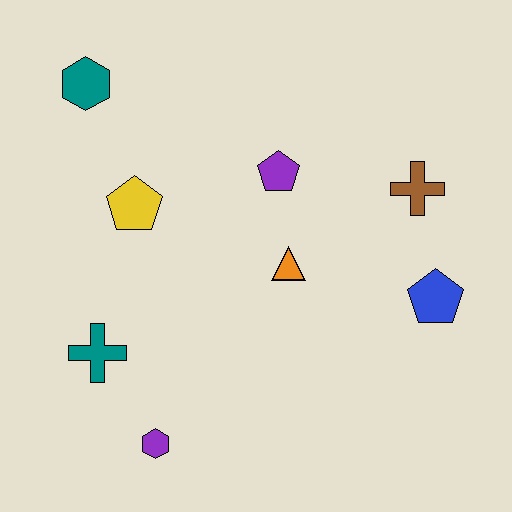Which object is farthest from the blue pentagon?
The teal hexagon is farthest from the blue pentagon.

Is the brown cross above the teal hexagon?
No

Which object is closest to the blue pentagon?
The brown cross is closest to the blue pentagon.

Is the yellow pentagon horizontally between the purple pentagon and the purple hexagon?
No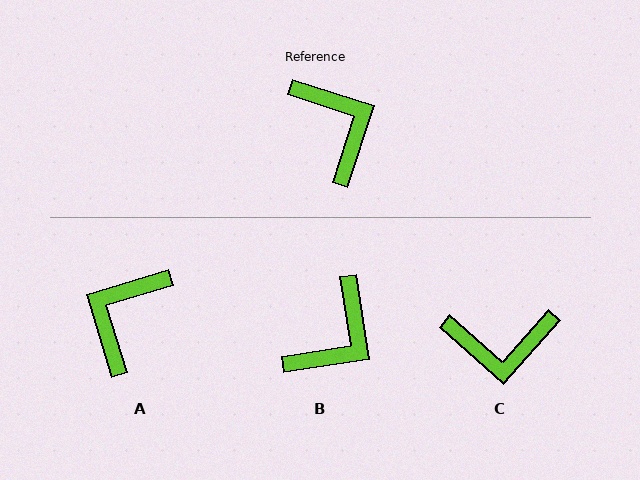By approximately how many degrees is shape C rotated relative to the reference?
Approximately 114 degrees clockwise.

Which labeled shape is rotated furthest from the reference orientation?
A, about 125 degrees away.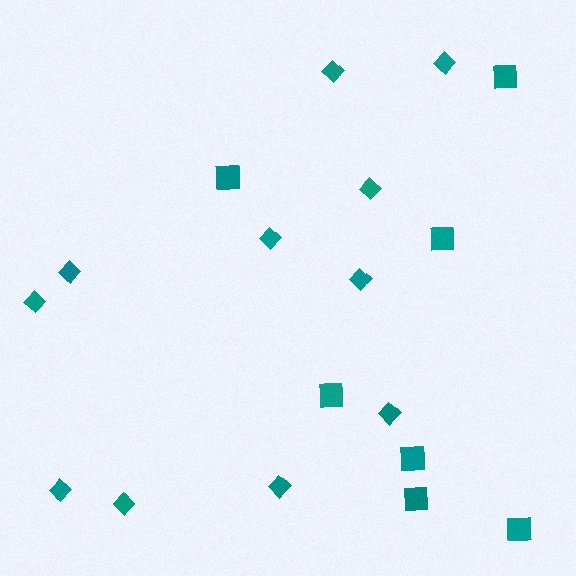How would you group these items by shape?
There are 2 groups: one group of squares (7) and one group of diamonds (11).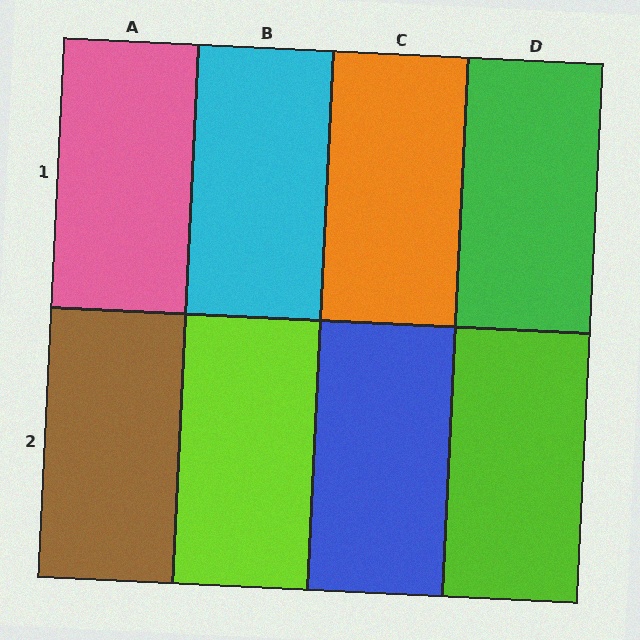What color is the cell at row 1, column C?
Orange.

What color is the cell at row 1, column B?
Cyan.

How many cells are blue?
1 cell is blue.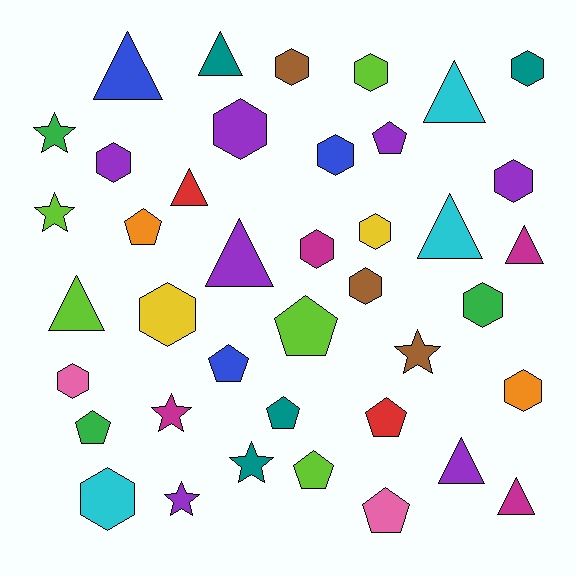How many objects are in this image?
There are 40 objects.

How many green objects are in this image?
There are 3 green objects.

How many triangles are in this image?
There are 10 triangles.